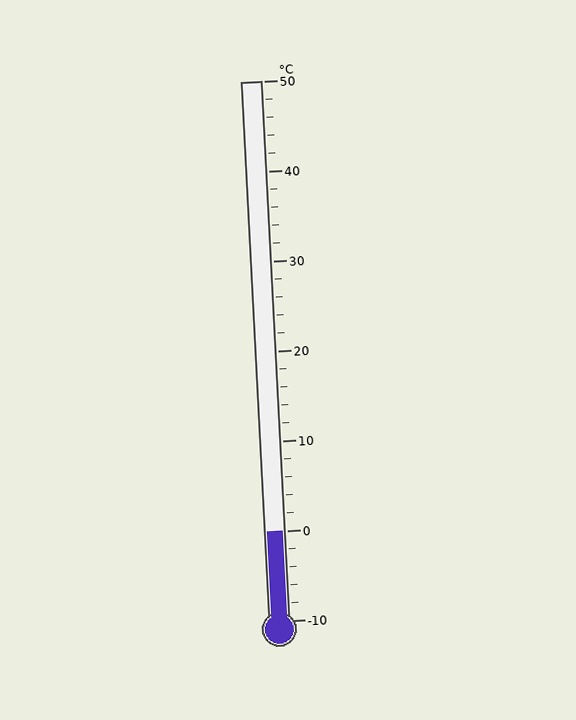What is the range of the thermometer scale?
The thermometer scale ranges from -10°C to 50°C.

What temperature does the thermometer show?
The thermometer shows approximately 0°C.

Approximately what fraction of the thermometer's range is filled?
The thermometer is filled to approximately 15% of its range.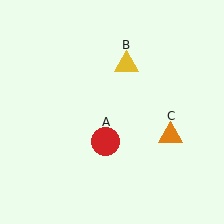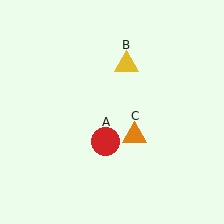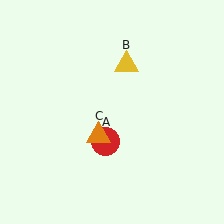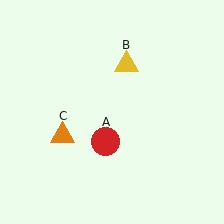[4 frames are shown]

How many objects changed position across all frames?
1 object changed position: orange triangle (object C).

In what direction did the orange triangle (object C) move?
The orange triangle (object C) moved left.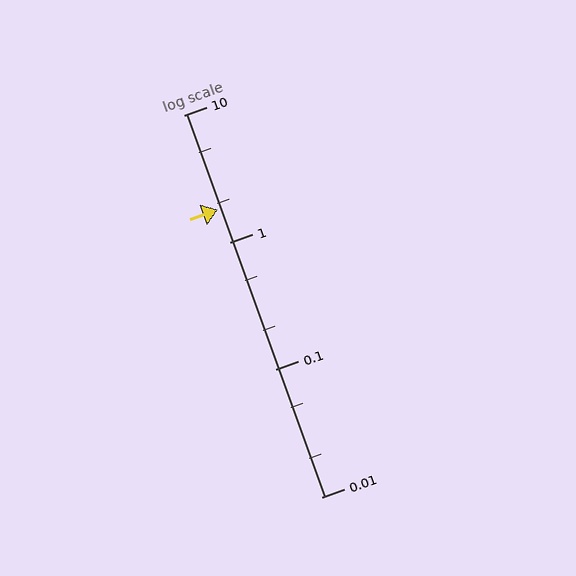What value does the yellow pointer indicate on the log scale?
The pointer indicates approximately 1.8.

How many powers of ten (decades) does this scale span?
The scale spans 3 decades, from 0.01 to 10.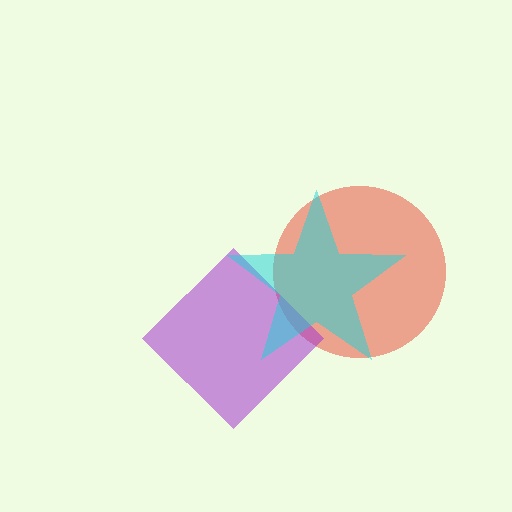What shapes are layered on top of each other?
The layered shapes are: a red circle, a purple diamond, a cyan star.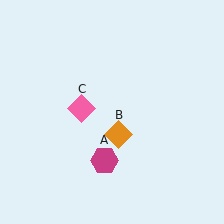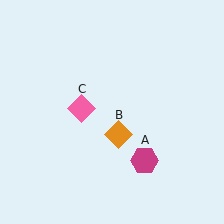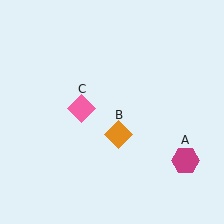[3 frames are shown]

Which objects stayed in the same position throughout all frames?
Orange diamond (object B) and pink diamond (object C) remained stationary.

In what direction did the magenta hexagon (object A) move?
The magenta hexagon (object A) moved right.